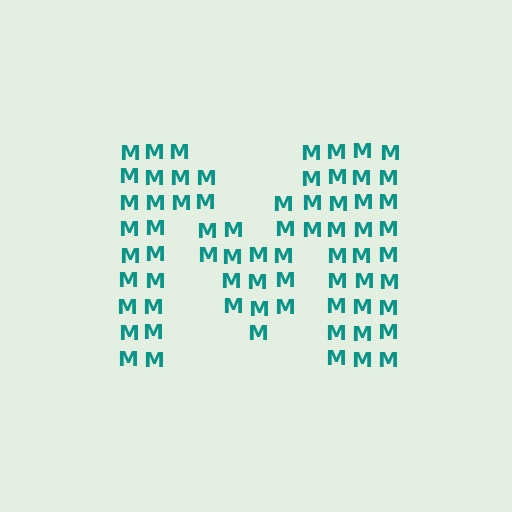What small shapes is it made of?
It is made of small letter M's.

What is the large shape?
The large shape is the letter M.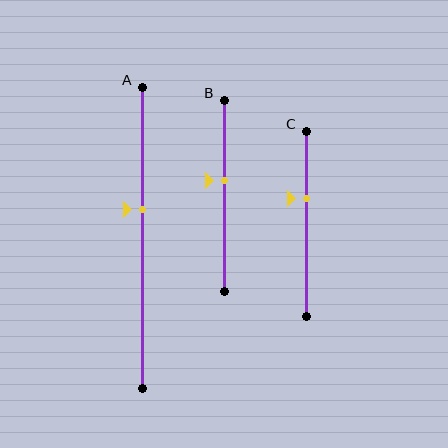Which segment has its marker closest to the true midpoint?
Segment B has its marker closest to the true midpoint.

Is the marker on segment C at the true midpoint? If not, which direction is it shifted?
No, the marker on segment C is shifted upward by about 14% of the segment length.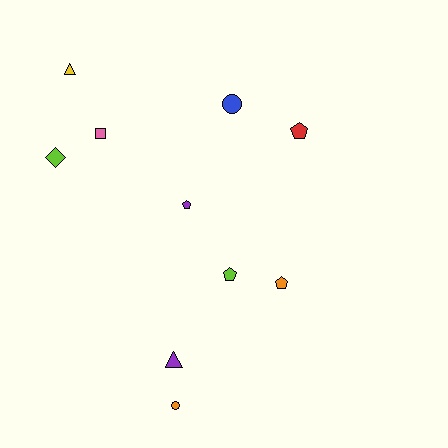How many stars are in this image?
There are no stars.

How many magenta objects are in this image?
There are no magenta objects.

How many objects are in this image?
There are 10 objects.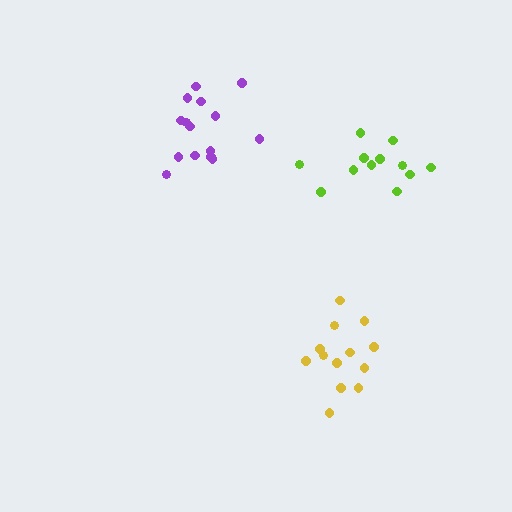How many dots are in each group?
Group 1: 13 dots, Group 2: 15 dots, Group 3: 12 dots (40 total).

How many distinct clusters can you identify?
There are 3 distinct clusters.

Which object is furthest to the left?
The purple cluster is leftmost.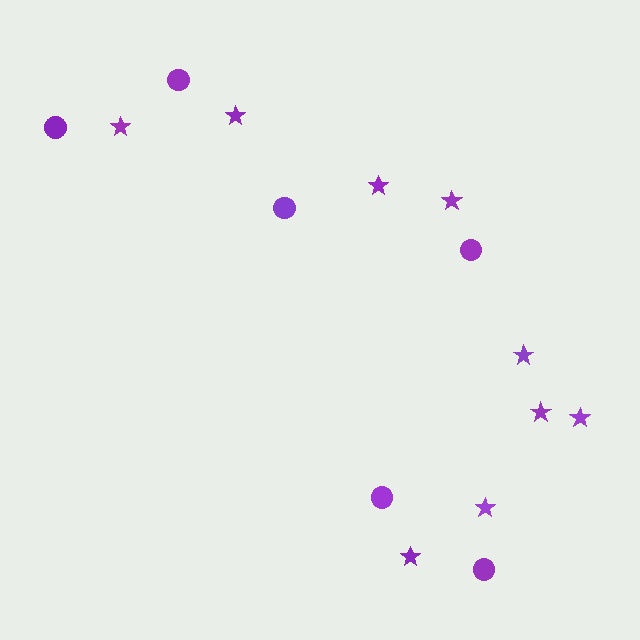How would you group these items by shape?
There are 2 groups: one group of circles (6) and one group of stars (9).